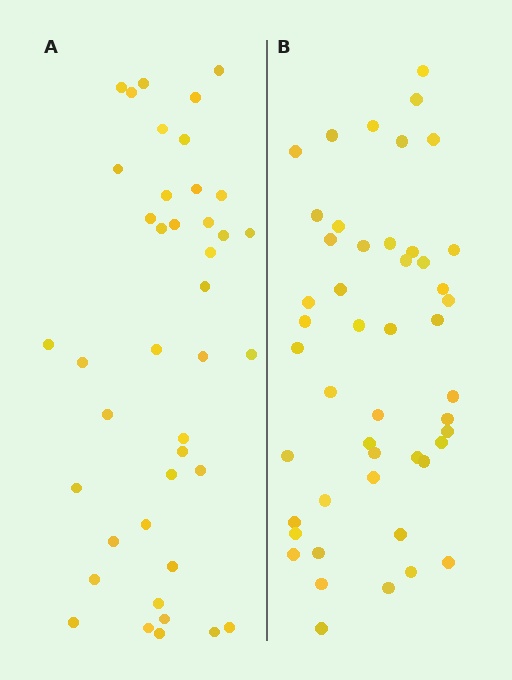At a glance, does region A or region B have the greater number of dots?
Region B (the right region) has more dots.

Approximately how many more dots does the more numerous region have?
Region B has roughly 8 or so more dots than region A.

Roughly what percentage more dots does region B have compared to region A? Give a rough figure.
About 15% more.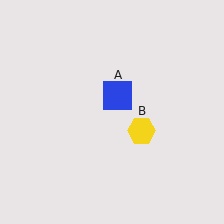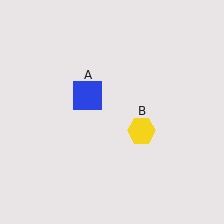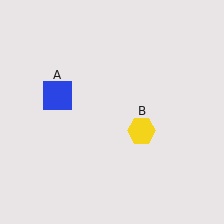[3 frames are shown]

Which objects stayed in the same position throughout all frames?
Yellow hexagon (object B) remained stationary.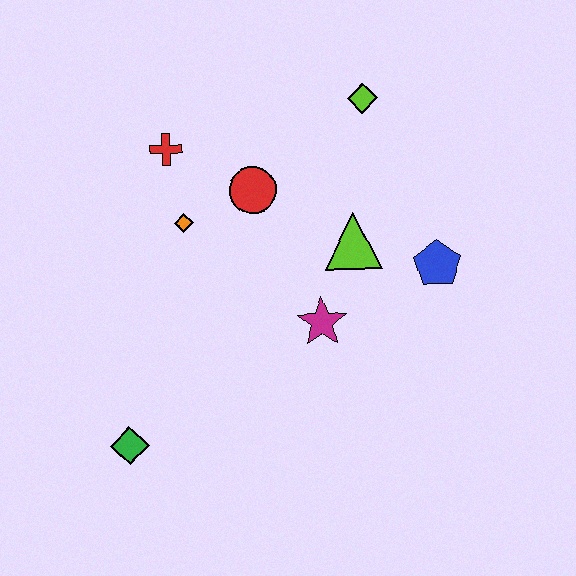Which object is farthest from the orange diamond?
The blue pentagon is farthest from the orange diamond.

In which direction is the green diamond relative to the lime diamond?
The green diamond is below the lime diamond.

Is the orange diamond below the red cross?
Yes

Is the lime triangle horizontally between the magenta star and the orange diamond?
No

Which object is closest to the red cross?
The orange diamond is closest to the red cross.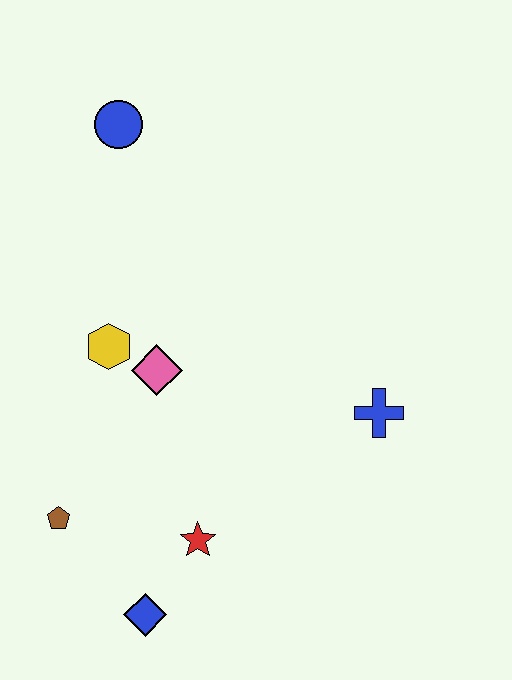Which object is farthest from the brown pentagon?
The blue circle is farthest from the brown pentagon.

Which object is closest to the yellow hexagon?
The pink diamond is closest to the yellow hexagon.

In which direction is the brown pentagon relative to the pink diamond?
The brown pentagon is below the pink diamond.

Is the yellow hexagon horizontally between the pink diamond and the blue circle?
No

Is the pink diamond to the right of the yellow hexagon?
Yes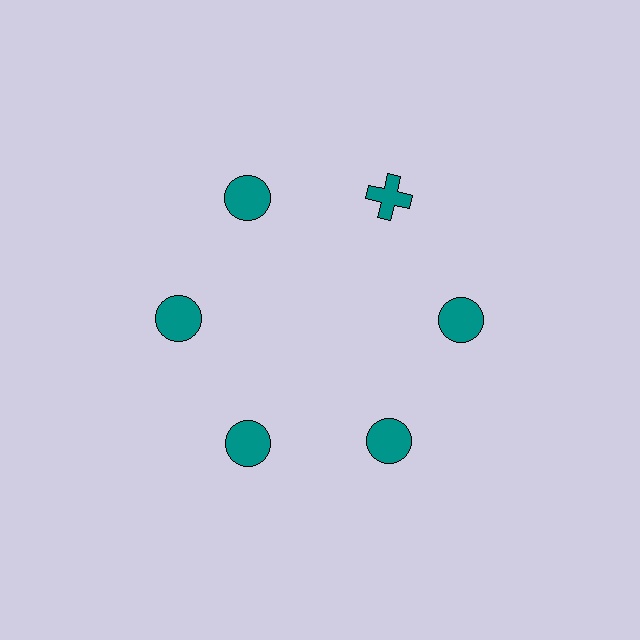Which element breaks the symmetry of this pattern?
The teal cross at roughly the 1 o'clock position breaks the symmetry. All other shapes are teal circles.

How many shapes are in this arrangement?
There are 6 shapes arranged in a ring pattern.